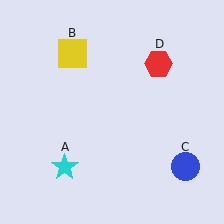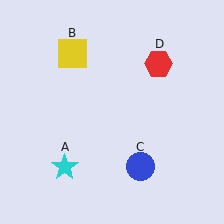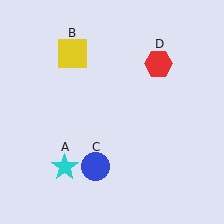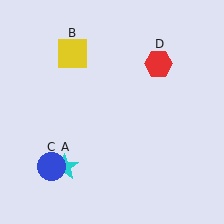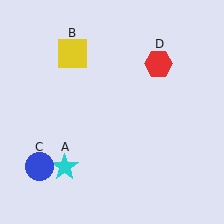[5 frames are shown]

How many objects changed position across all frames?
1 object changed position: blue circle (object C).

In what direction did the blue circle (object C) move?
The blue circle (object C) moved left.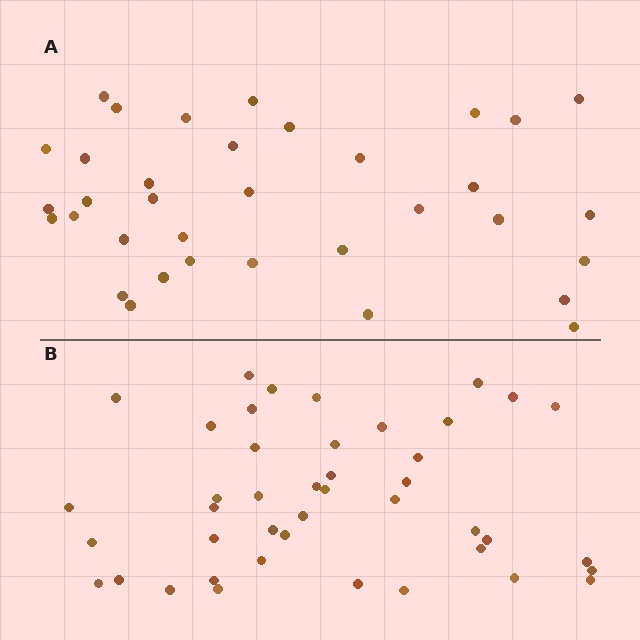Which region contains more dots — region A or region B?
Region B (the bottom region) has more dots.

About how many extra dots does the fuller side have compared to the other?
Region B has roughly 8 or so more dots than region A.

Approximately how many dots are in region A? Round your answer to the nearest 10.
About 40 dots. (The exact count is 35, which rounds to 40.)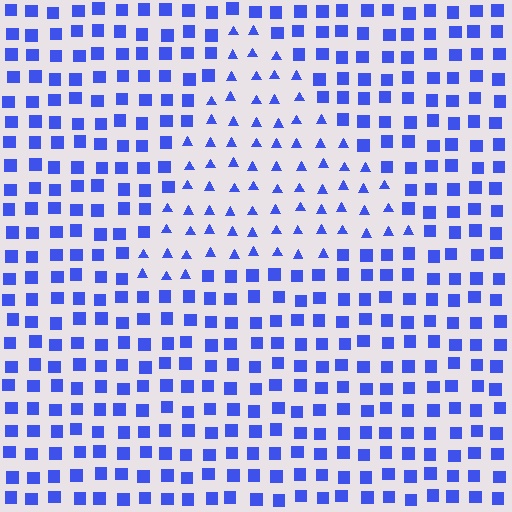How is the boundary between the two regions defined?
The boundary is defined by a change in element shape: triangles inside vs. squares outside. All elements share the same color and spacing.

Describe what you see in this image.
The image is filled with small blue elements arranged in a uniform grid. A triangle-shaped region contains triangles, while the surrounding area contains squares. The boundary is defined purely by the change in element shape.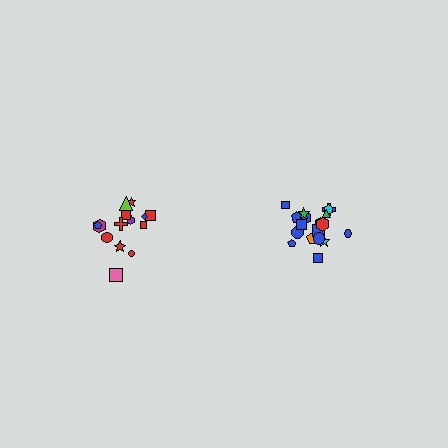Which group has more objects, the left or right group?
The right group.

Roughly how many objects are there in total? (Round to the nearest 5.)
Roughly 35 objects in total.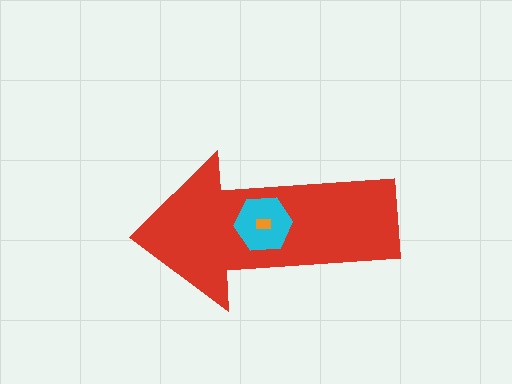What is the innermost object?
The orange rectangle.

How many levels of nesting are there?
3.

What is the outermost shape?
The red arrow.